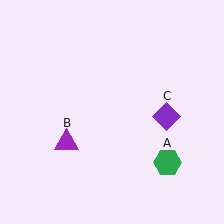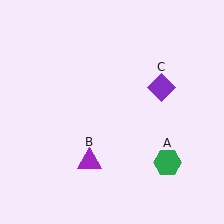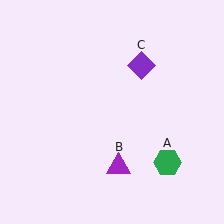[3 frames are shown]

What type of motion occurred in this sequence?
The purple triangle (object B), purple diamond (object C) rotated counterclockwise around the center of the scene.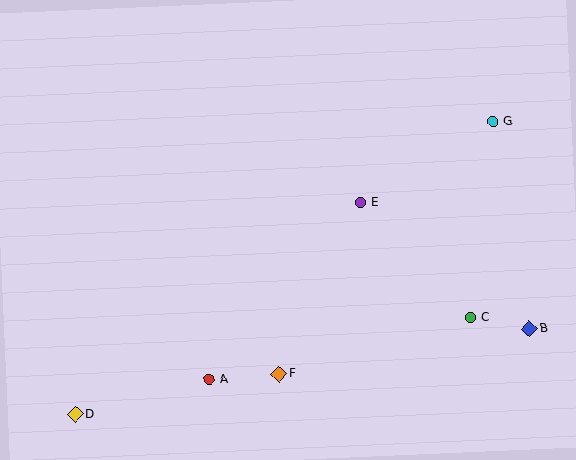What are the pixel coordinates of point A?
Point A is at (209, 379).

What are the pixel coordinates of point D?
Point D is at (75, 414).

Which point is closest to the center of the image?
Point E at (361, 203) is closest to the center.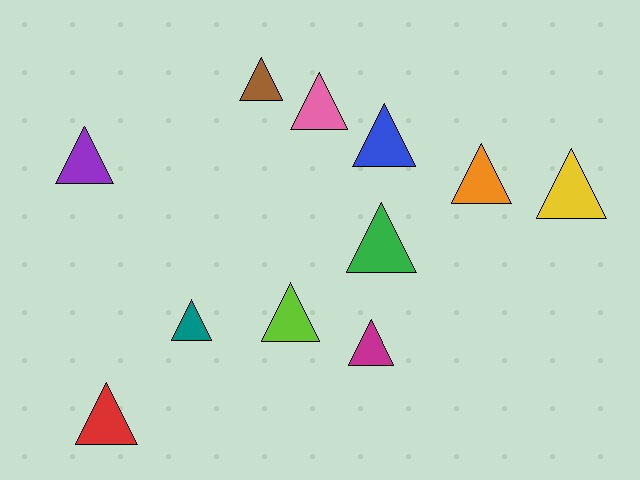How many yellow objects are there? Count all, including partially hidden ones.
There is 1 yellow object.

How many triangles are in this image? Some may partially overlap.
There are 11 triangles.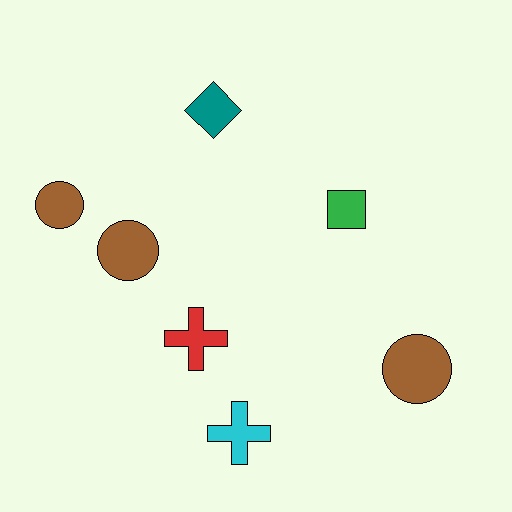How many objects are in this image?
There are 7 objects.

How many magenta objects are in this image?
There are no magenta objects.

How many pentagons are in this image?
There are no pentagons.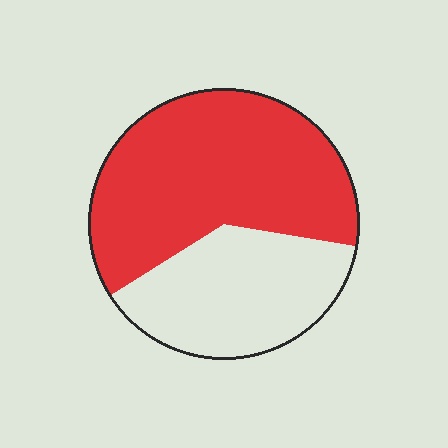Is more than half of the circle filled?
Yes.